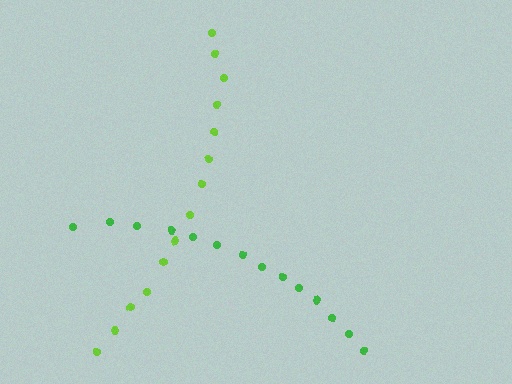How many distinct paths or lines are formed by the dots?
There are 2 distinct paths.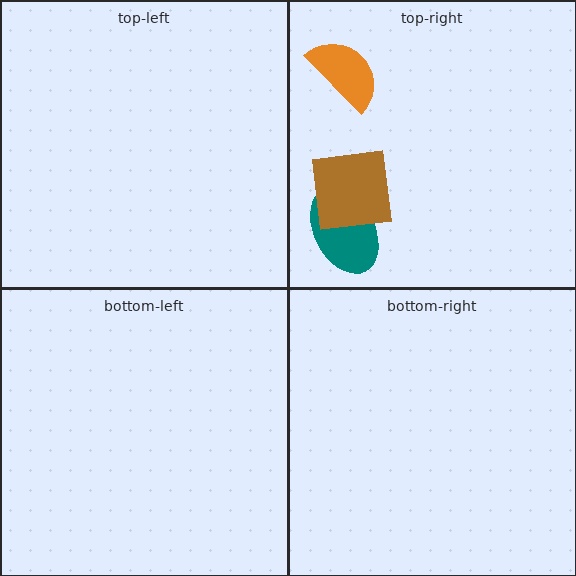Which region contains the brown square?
The top-right region.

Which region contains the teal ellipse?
The top-right region.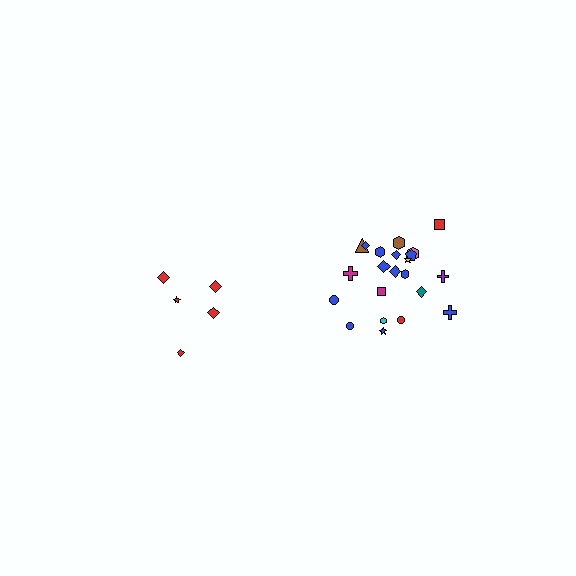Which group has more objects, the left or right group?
The right group.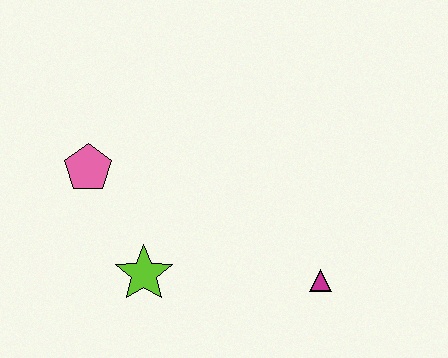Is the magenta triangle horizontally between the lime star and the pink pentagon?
No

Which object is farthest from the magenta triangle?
The pink pentagon is farthest from the magenta triangle.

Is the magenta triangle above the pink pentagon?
No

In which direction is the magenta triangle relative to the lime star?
The magenta triangle is to the right of the lime star.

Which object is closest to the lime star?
The pink pentagon is closest to the lime star.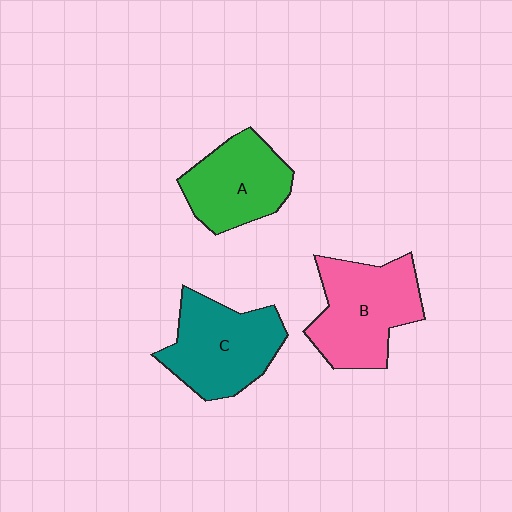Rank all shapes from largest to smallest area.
From largest to smallest: B (pink), C (teal), A (green).